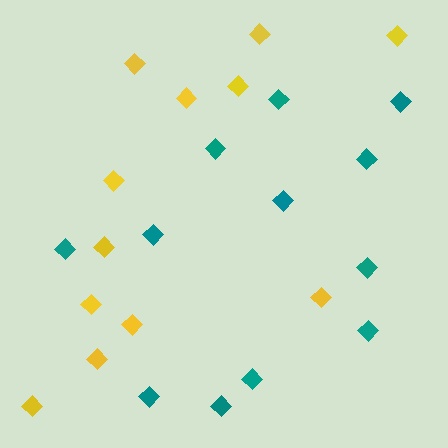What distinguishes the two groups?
There are 2 groups: one group of yellow diamonds (12) and one group of teal diamonds (12).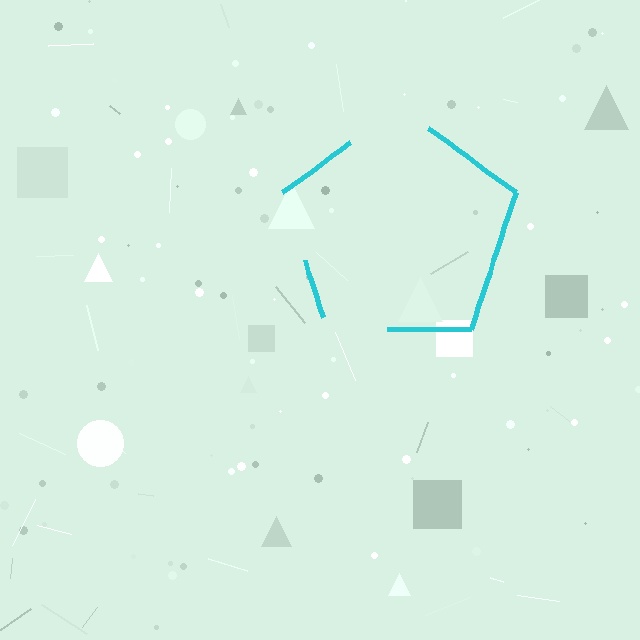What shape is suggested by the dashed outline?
The dashed outline suggests a pentagon.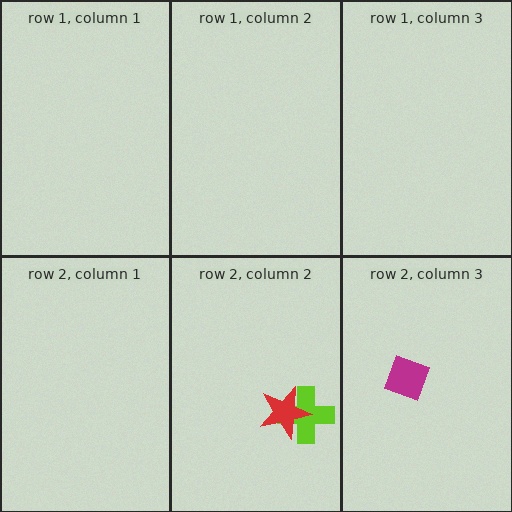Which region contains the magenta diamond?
The row 2, column 3 region.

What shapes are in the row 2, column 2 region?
The lime cross, the red star.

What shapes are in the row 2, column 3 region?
The magenta diamond.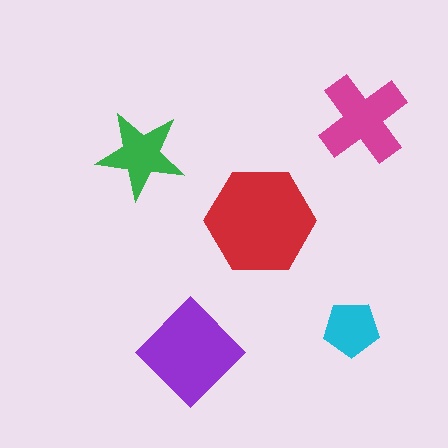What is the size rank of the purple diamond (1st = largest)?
2nd.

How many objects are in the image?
There are 5 objects in the image.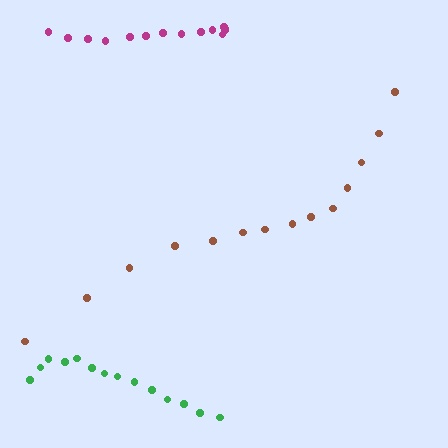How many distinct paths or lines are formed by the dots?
There are 3 distinct paths.